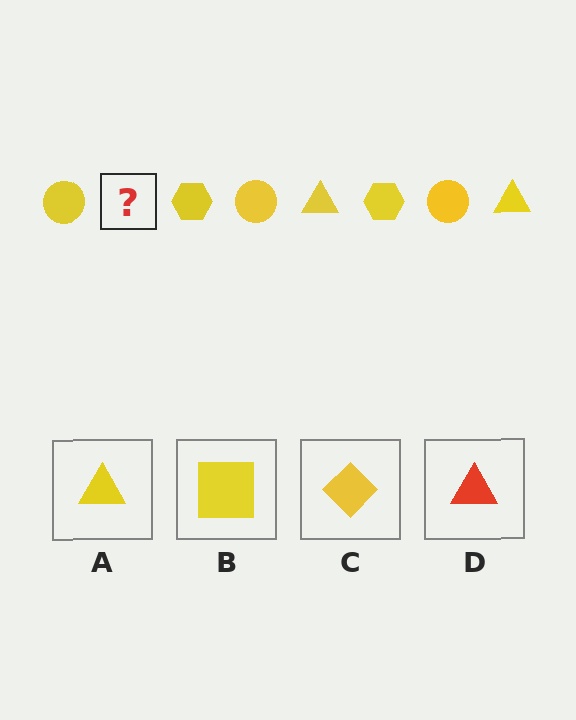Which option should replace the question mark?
Option A.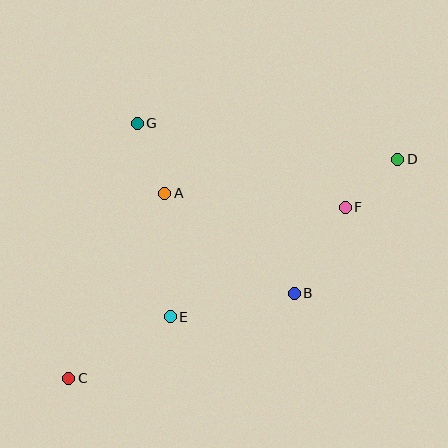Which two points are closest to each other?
Points D and F are closest to each other.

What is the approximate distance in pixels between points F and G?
The distance between F and G is approximately 225 pixels.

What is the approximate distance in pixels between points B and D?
The distance between B and D is approximately 170 pixels.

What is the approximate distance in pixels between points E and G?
The distance between E and G is approximately 196 pixels.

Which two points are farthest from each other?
Points C and D are farthest from each other.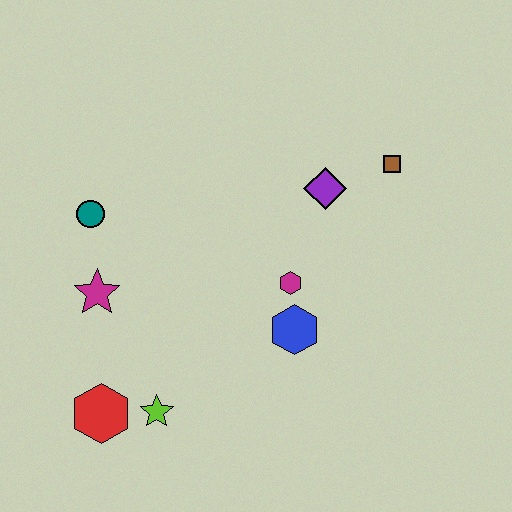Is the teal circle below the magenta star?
No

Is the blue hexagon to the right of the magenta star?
Yes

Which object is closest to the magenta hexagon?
The blue hexagon is closest to the magenta hexagon.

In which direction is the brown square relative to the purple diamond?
The brown square is to the right of the purple diamond.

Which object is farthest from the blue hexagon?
The teal circle is farthest from the blue hexagon.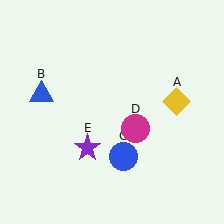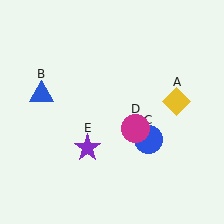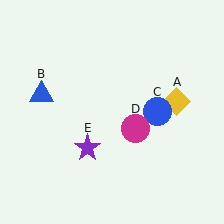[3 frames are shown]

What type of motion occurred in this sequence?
The blue circle (object C) rotated counterclockwise around the center of the scene.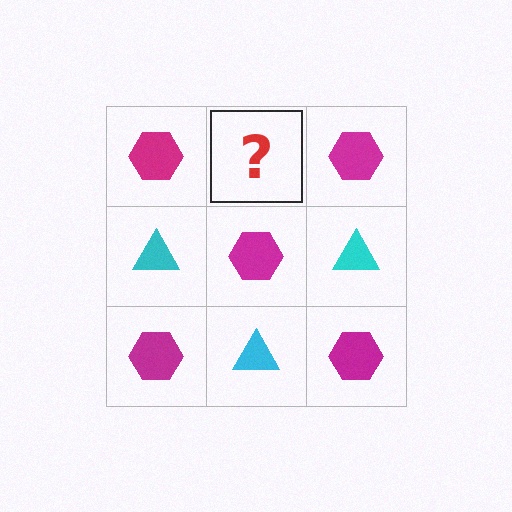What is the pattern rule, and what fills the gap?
The rule is that it alternates magenta hexagon and cyan triangle in a checkerboard pattern. The gap should be filled with a cyan triangle.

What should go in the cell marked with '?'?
The missing cell should contain a cyan triangle.